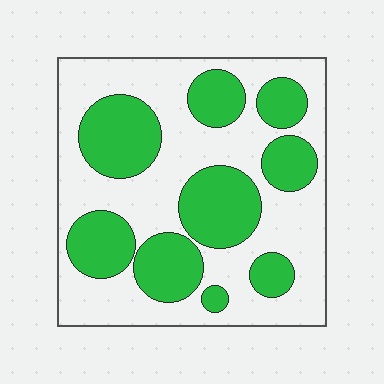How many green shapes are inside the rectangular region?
9.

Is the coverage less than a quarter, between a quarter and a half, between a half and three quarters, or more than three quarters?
Between a quarter and a half.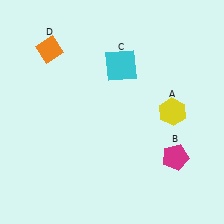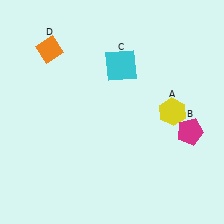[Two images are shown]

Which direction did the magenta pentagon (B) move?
The magenta pentagon (B) moved up.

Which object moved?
The magenta pentagon (B) moved up.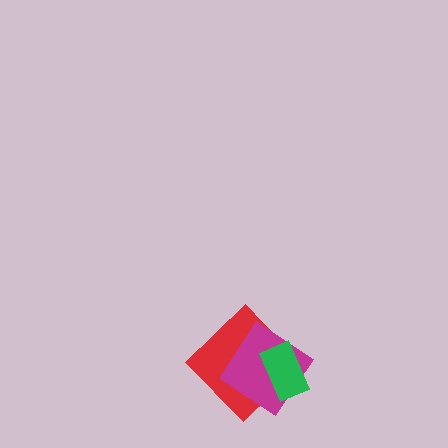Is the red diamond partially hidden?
Yes, it is partially covered by another shape.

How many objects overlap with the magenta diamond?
2 objects overlap with the magenta diamond.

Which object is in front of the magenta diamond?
The green rectangle is in front of the magenta diamond.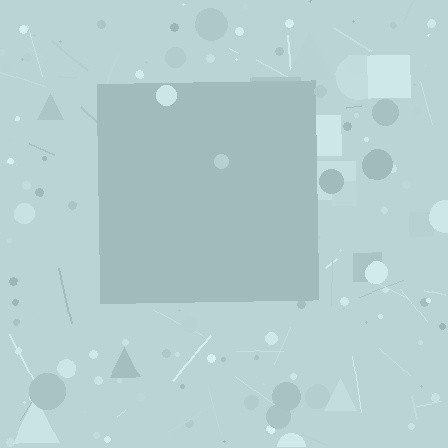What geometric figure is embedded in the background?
A square is embedded in the background.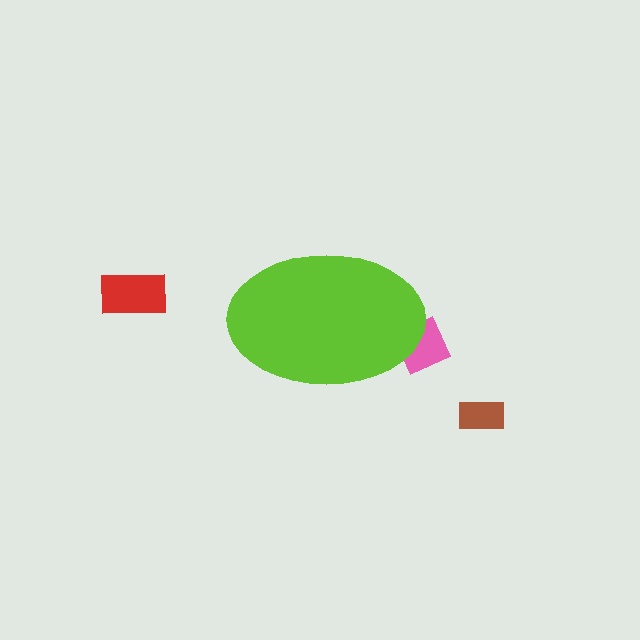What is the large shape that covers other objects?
A lime ellipse.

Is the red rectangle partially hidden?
No, the red rectangle is fully visible.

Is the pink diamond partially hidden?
Yes, the pink diamond is partially hidden behind the lime ellipse.